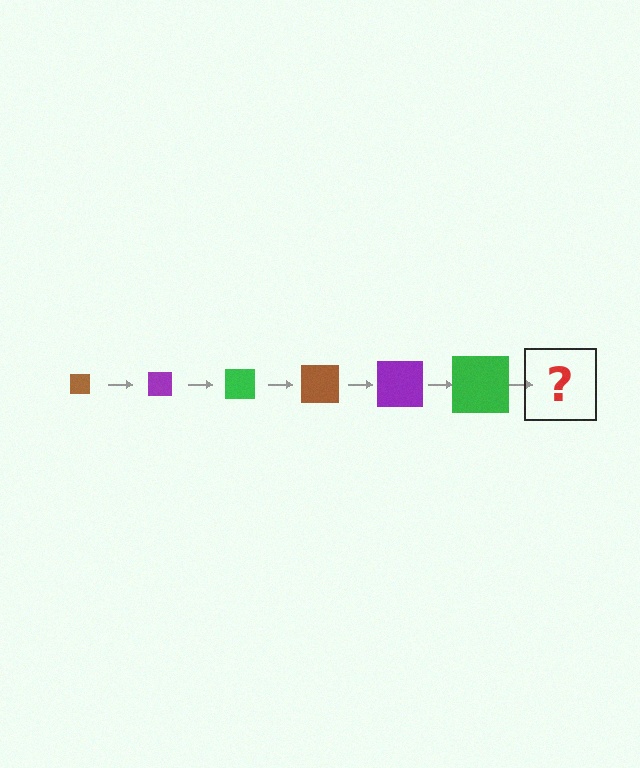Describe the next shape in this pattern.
It should be a brown square, larger than the previous one.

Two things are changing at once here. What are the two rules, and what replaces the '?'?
The two rules are that the square grows larger each step and the color cycles through brown, purple, and green. The '?' should be a brown square, larger than the previous one.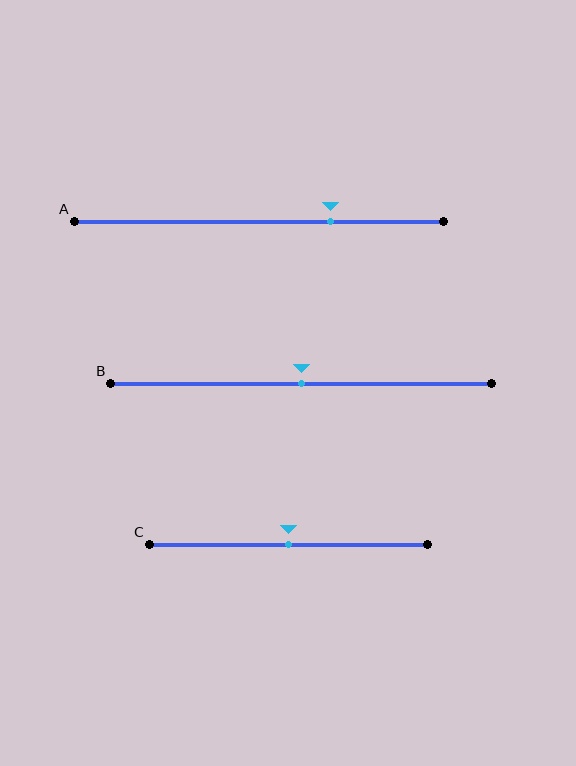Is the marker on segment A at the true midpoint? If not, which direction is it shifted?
No, the marker on segment A is shifted to the right by about 19% of the segment length.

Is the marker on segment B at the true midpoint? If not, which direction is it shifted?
Yes, the marker on segment B is at the true midpoint.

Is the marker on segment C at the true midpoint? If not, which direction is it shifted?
Yes, the marker on segment C is at the true midpoint.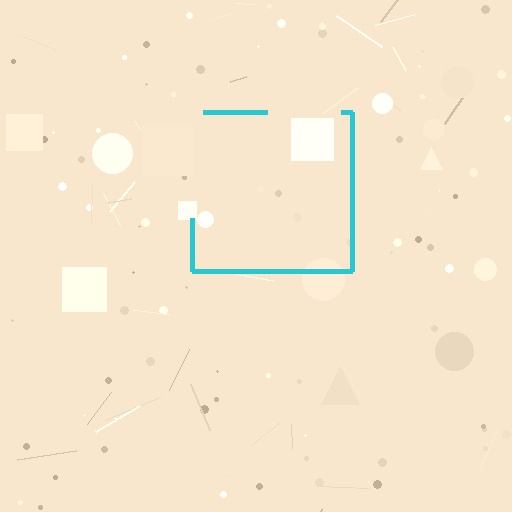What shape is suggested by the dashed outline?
The dashed outline suggests a square.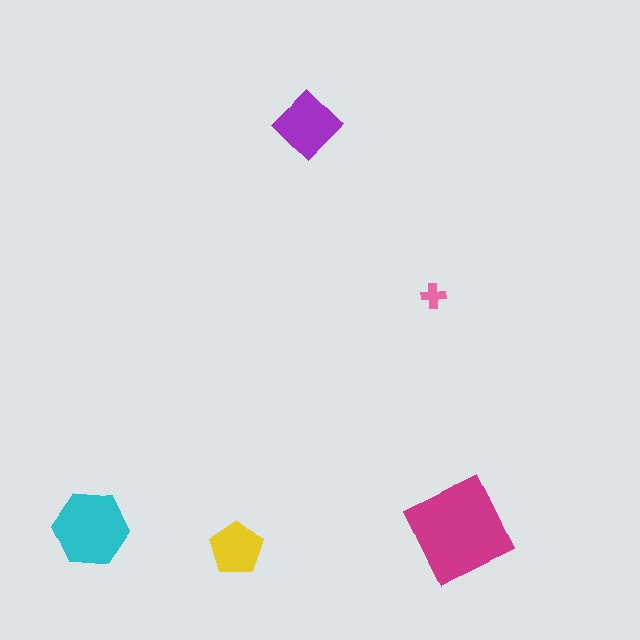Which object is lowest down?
The yellow pentagon is bottommost.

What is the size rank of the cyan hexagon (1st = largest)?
2nd.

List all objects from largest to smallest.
The magenta square, the cyan hexagon, the purple diamond, the yellow pentagon, the pink cross.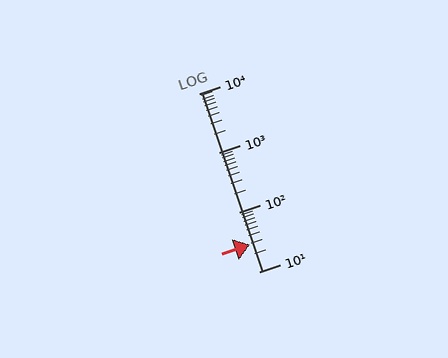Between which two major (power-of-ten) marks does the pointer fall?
The pointer is between 10 and 100.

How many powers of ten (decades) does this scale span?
The scale spans 3 decades, from 10 to 10000.